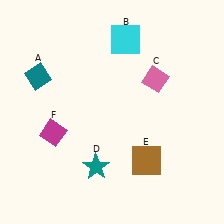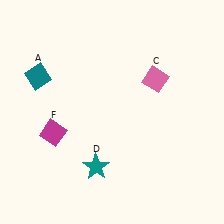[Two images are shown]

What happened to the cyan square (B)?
The cyan square (B) was removed in Image 2. It was in the top-right area of Image 1.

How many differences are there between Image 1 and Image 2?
There are 2 differences between the two images.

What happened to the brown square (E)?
The brown square (E) was removed in Image 2. It was in the bottom-right area of Image 1.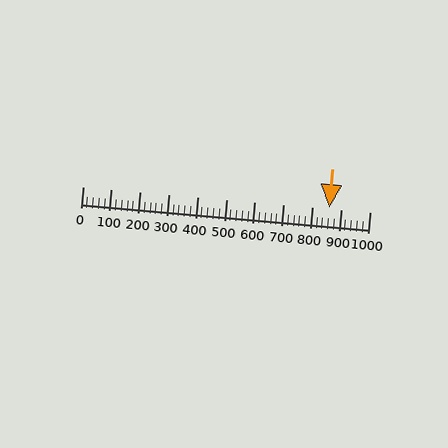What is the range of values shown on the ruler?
The ruler shows values from 0 to 1000.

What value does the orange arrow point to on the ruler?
The orange arrow points to approximately 860.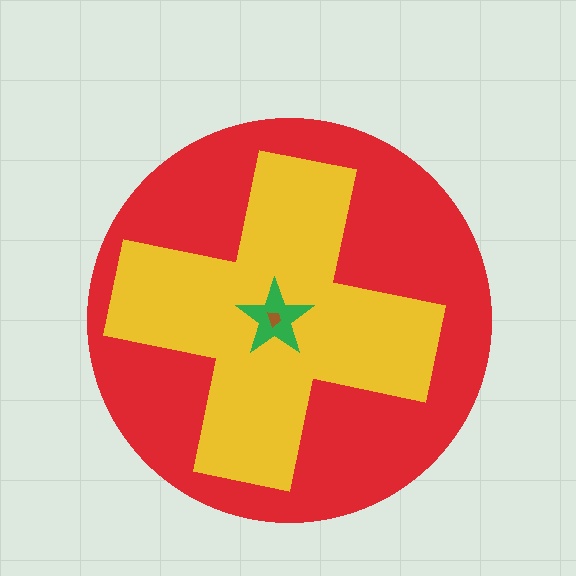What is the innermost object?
The brown trapezoid.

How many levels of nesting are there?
4.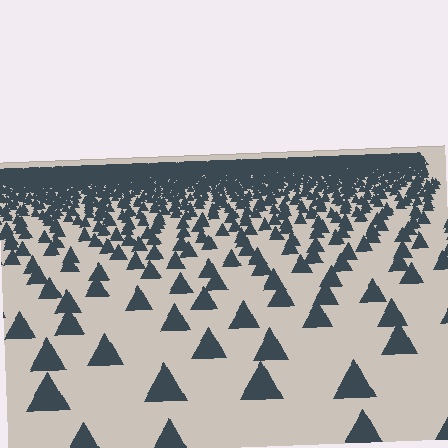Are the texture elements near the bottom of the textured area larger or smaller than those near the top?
Larger. Near the bottom, elements are closer to the viewer and appear at a bigger on-screen size.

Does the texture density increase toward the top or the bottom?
Density increases toward the top.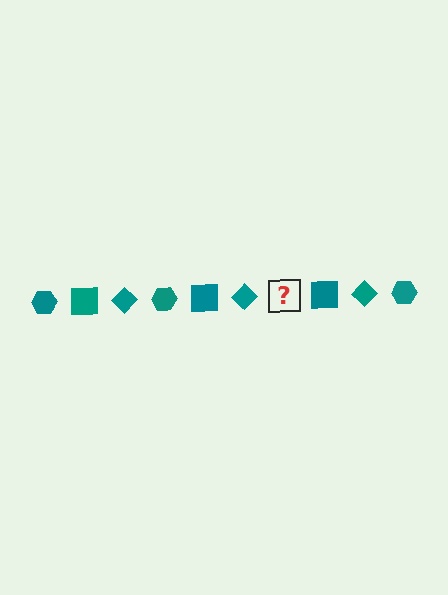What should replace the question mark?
The question mark should be replaced with a teal hexagon.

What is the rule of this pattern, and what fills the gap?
The rule is that the pattern cycles through hexagon, square, diamond shapes in teal. The gap should be filled with a teal hexagon.